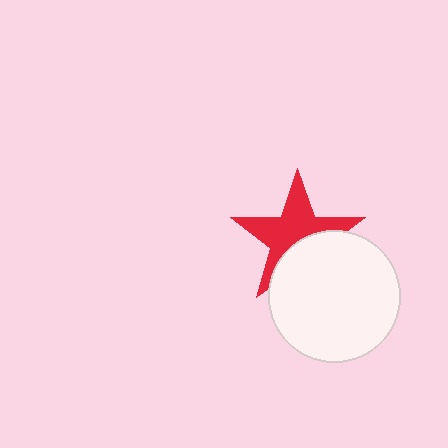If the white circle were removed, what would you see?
You would see the complete red star.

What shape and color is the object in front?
The object in front is a white circle.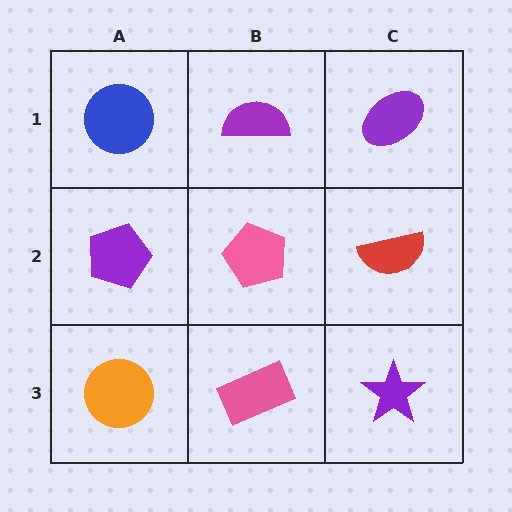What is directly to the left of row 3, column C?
A pink rectangle.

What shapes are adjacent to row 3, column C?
A red semicircle (row 2, column C), a pink rectangle (row 3, column B).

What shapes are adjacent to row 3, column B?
A pink pentagon (row 2, column B), an orange circle (row 3, column A), a purple star (row 3, column C).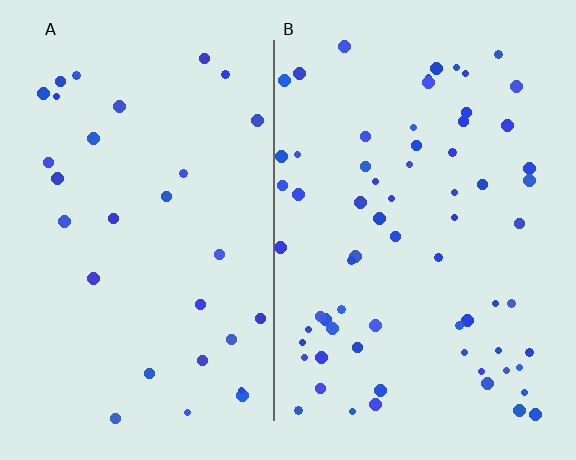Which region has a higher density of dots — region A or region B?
B (the right).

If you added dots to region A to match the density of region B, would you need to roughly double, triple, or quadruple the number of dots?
Approximately double.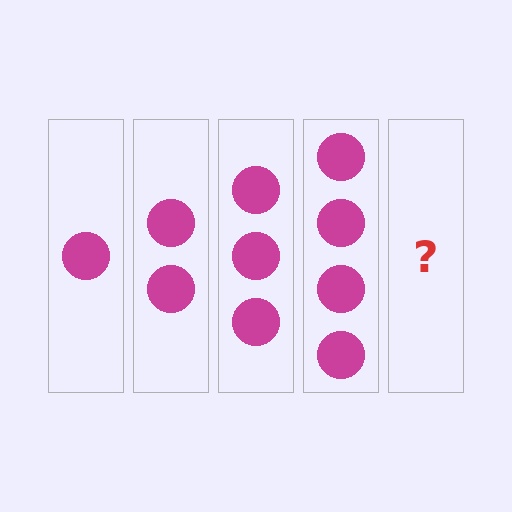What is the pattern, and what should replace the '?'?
The pattern is that each step adds one more circle. The '?' should be 5 circles.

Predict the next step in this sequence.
The next step is 5 circles.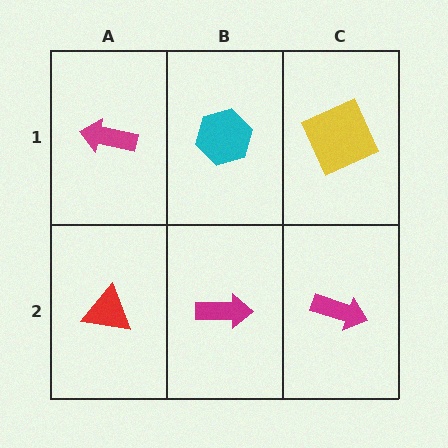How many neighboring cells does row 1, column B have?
3.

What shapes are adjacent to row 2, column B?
A cyan hexagon (row 1, column B), a red triangle (row 2, column A), a magenta arrow (row 2, column C).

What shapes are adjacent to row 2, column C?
A yellow square (row 1, column C), a magenta arrow (row 2, column B).